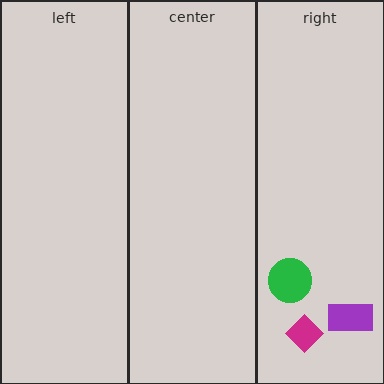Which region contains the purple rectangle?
The right region.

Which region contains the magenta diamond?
The right region.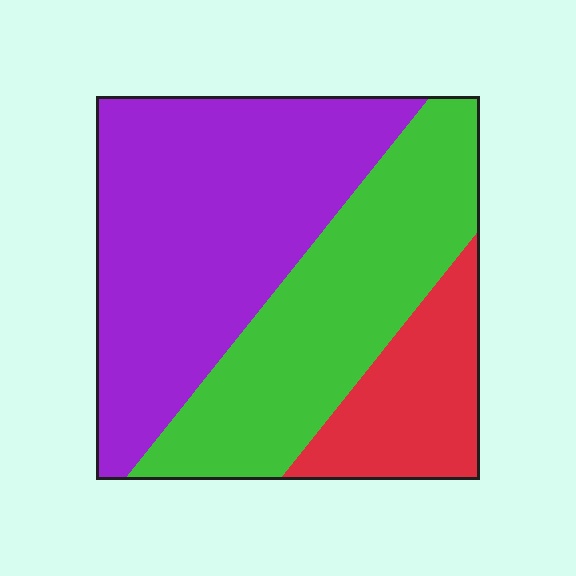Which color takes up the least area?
Red, at roughly 15%.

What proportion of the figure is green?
Green covers around 35% of the figure.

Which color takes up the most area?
Purple, at roughly 45%.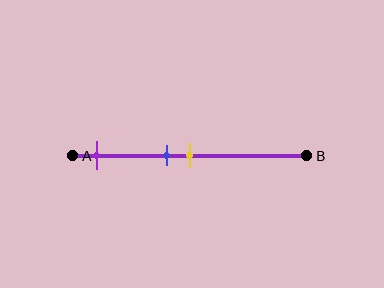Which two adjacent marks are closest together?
The blue and yellow marks are the closest adjacent pair.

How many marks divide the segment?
There are 3 marks dividing the segment.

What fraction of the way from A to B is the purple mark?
The purple mark is approximately 10% (0.1) of the way from A to B.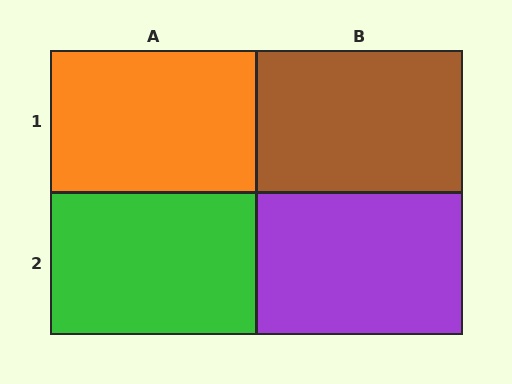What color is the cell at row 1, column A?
Orange.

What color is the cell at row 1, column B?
Brown.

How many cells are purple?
1 cell is purple.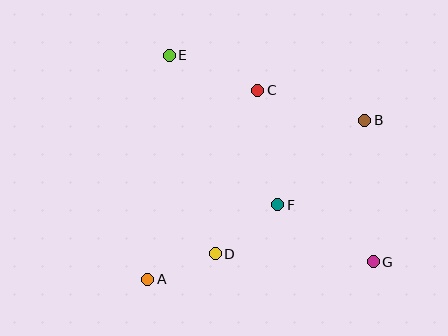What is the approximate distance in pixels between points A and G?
The distance between A and G is approximately 226 pixels.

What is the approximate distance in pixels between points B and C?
The distance between B and C is approximately 111 pixels.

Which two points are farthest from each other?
Points E and G are farthest from each other.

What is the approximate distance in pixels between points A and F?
The distance between A and F is approximately 150 pixels.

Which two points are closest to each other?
Points A and D are closest to each other.